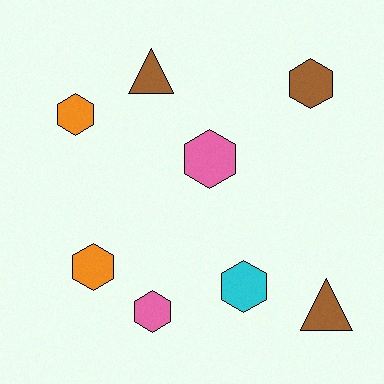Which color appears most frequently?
Brown, with 3 objects.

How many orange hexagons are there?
There are 2 orange hexagons.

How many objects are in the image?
There are 8 objects.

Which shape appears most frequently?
Hexagon, with 6 objects.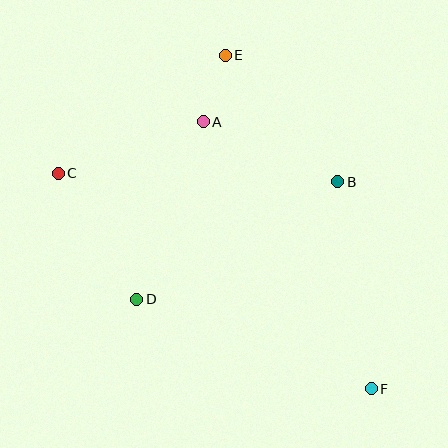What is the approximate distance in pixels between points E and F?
The distance between E and F is approximately 364 pixels.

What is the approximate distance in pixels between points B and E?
The distance between B and E is approximately 170 pixels.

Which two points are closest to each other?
Points A and E are closest to each other.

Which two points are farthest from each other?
Points C and F are farthest from each other.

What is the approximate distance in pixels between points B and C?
The distance between B and C is approximately 280 pixels.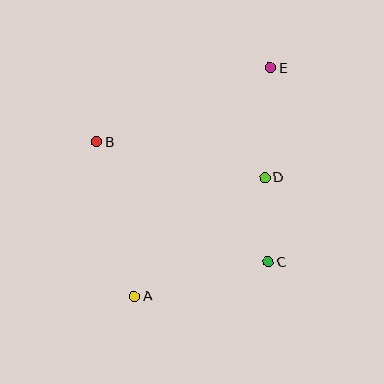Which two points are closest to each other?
Points C and D are closest to each other.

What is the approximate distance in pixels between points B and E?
The distance between B and E is approximately 188 pixels.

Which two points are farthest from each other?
Points A and E are farthest from each other.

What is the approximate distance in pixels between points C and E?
The distance between C and E is approximately 194 pixels.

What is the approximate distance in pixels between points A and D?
The distance between A and D is approximately 177 pixels.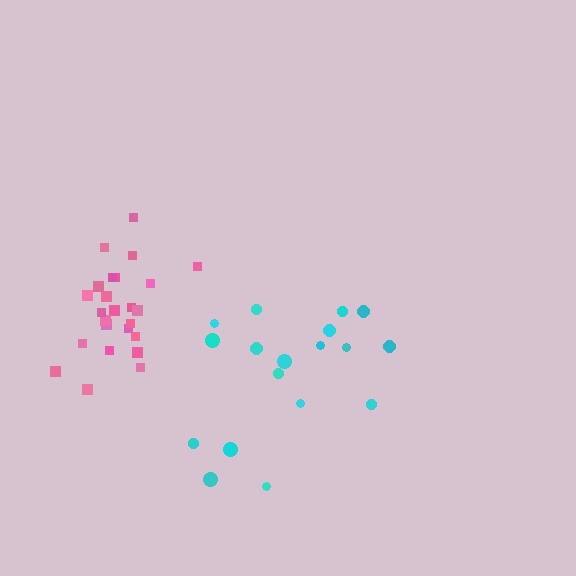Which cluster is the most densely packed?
Pink.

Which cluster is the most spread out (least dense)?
Cyan.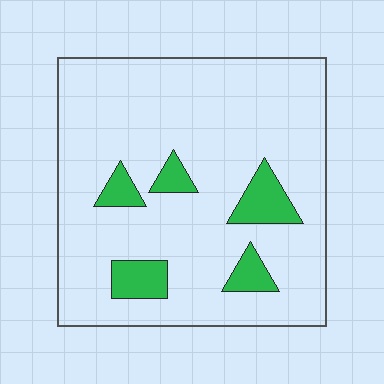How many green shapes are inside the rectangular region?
5.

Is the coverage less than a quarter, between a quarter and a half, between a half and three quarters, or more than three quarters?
Less than a quarter.